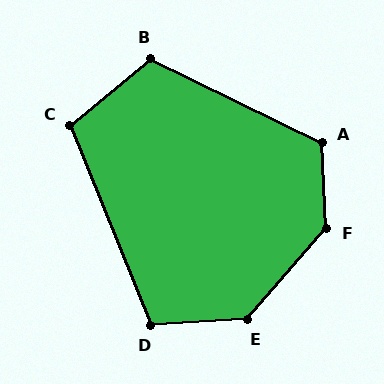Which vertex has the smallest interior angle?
C, at approximately 107 degrees.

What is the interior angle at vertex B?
Approximately 115 degrees (obtuse).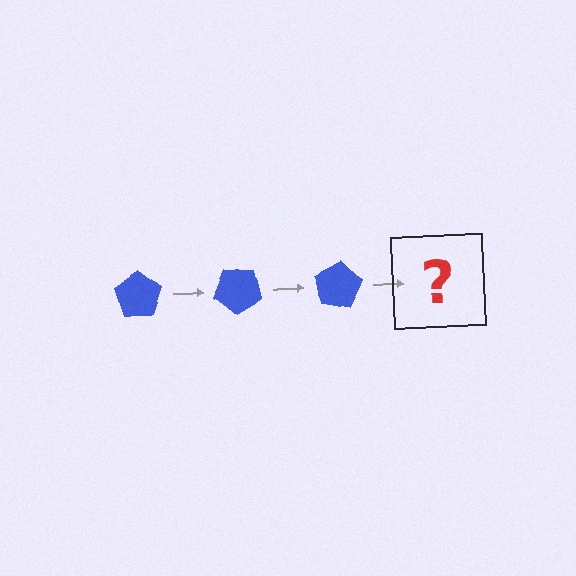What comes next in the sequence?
The next element should be a blue pentagon rotated 120 degrees.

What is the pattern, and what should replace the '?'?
The pattern is that the pentagon rotates 40 degrees each step. The '?' should be a blue pentagon rotated 120 degrees.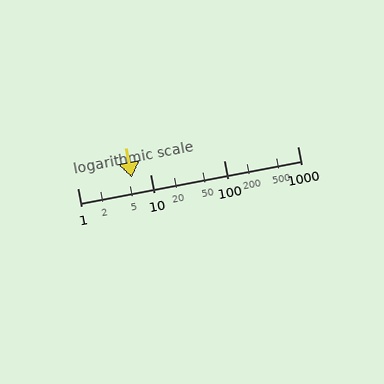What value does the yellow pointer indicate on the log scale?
The pointer indicates approximately 5.5.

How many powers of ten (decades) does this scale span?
The scale spans 3 decades, from 1 to 1000.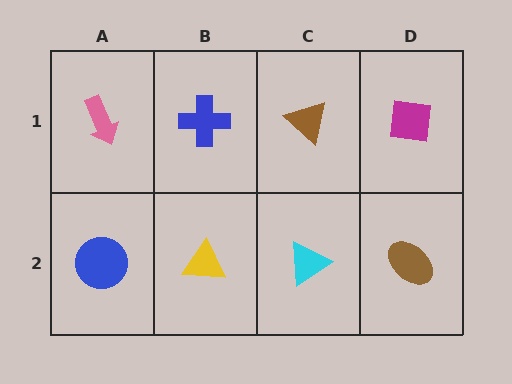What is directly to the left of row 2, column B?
A blue circle.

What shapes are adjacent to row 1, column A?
A blue circle (row 2, column A), a blue cross (row 1, column B).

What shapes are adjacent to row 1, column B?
A yellow triangle (row 2, column B), a pink arrow (row 1, column A), a brown triangle (row 1, column C).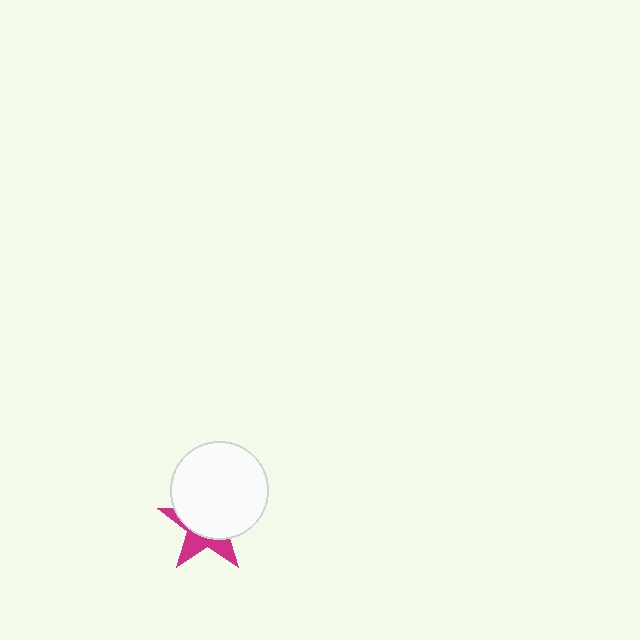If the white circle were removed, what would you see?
You would see the complete magenta star.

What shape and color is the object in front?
The object in front is a white circle.